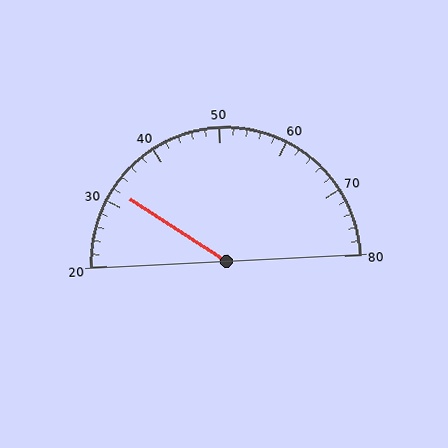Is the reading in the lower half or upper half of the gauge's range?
The reading is in the lower half of the range (20 to 80).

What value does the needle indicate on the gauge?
The needle indicates approximately 32.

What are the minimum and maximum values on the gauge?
The gauge ranges from 20 to 80.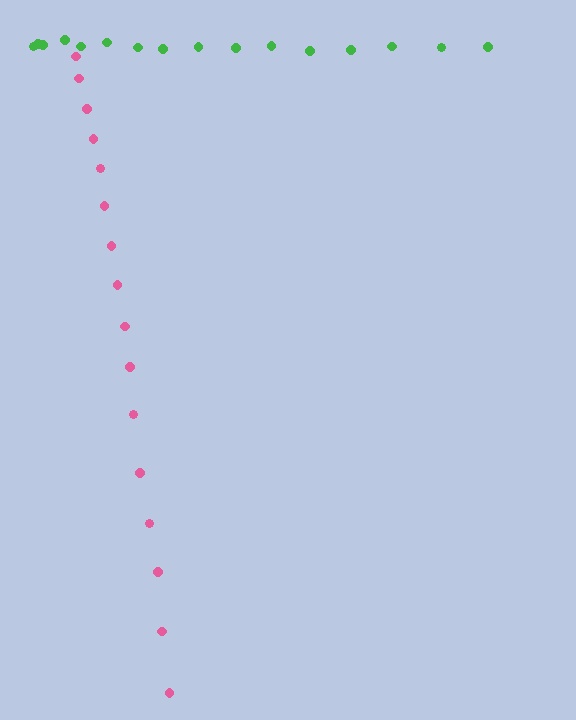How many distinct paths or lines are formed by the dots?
There are 2 distinct paths.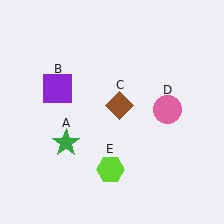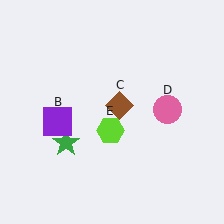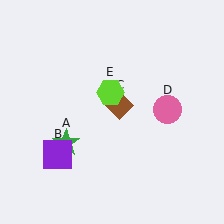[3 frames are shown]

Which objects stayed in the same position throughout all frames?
Green star (object A) and brown diamond (object C) and pink circle (object D) remained stationary.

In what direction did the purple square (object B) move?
The purple square (object B) moved down.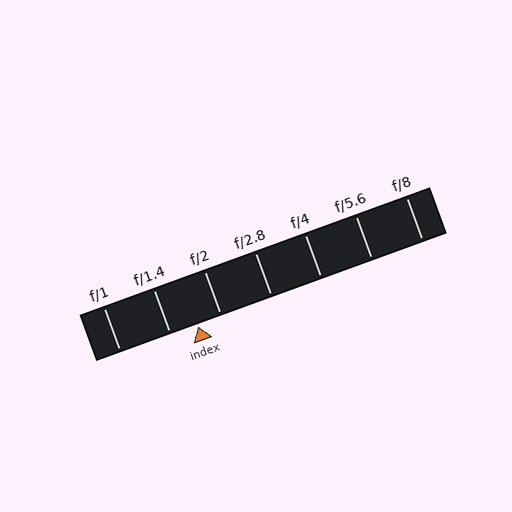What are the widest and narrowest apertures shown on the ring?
The widest aperture shown is f/1 and the narrowest is f/8.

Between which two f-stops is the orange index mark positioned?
The index mark is between f/1.4 and f/2.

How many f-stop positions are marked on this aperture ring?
There are 7 f-stop positions marked.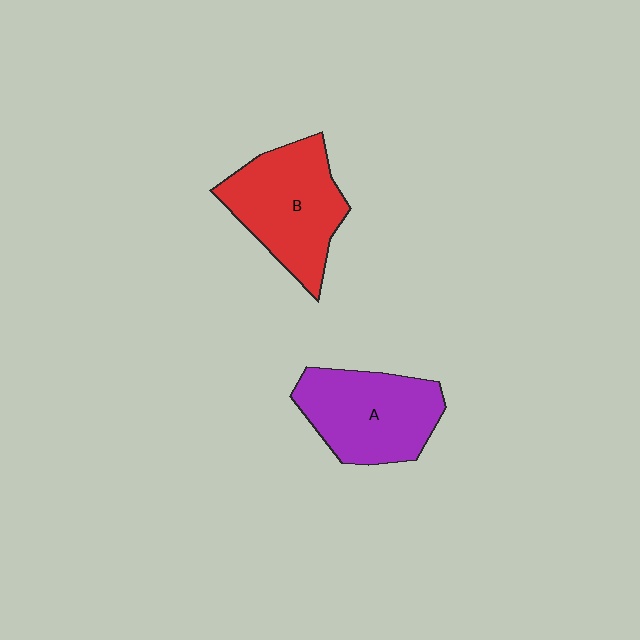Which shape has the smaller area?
Shape A (purple).